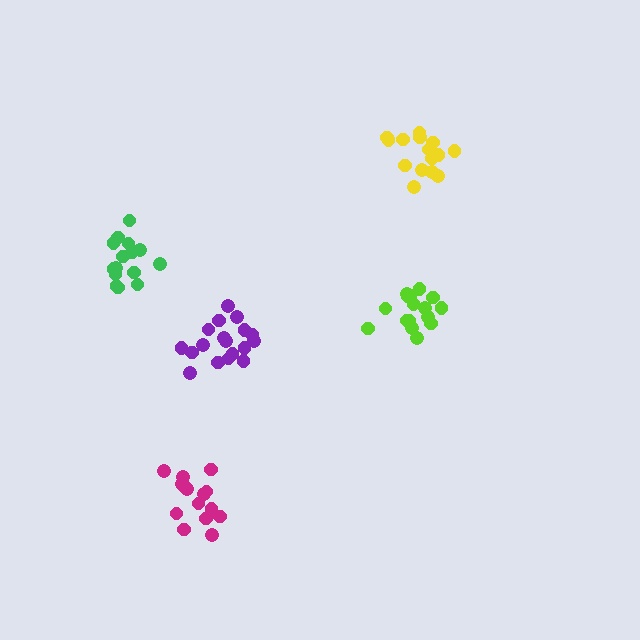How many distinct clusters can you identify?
There are 5 distinct clusters.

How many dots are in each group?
Group 1: 15 dots, Group 2: 15 dots, Group 3: 18 dots, Group 4: 16 dots, Group 5: 15 dots (79 total).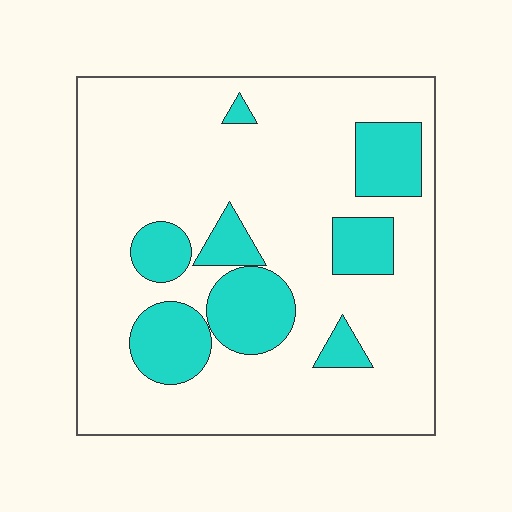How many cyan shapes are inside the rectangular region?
8.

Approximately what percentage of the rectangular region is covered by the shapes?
Approximately 20%.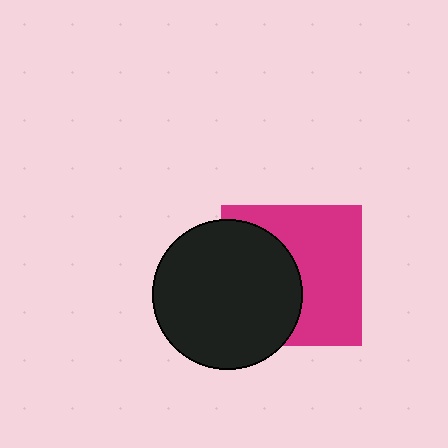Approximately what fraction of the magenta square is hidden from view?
Roughly 45% of the magenta square is hidden behind the black circle.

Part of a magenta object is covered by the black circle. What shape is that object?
It is a square.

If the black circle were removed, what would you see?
You would see the complete magenta square.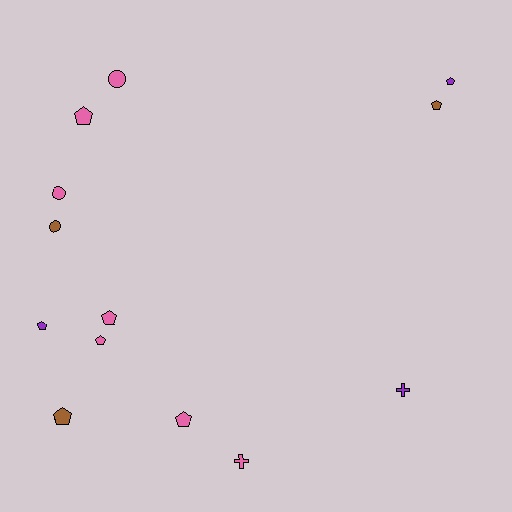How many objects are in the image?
There are 13 objects.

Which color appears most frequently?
Pink, with 7 objects.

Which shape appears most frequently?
Pentagon, with 8 objects.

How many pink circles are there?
There are 2 pink circles.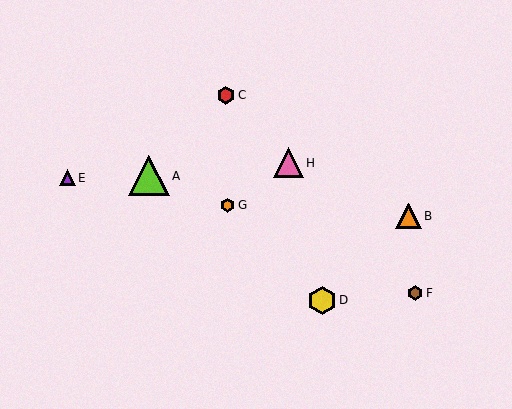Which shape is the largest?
The lime triangle (labeled A) is the largest.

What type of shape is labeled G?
Shape G is an orange hexagon.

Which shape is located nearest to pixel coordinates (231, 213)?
The orange hexagon (labeled G) at (227, 205) is nearest to that location.